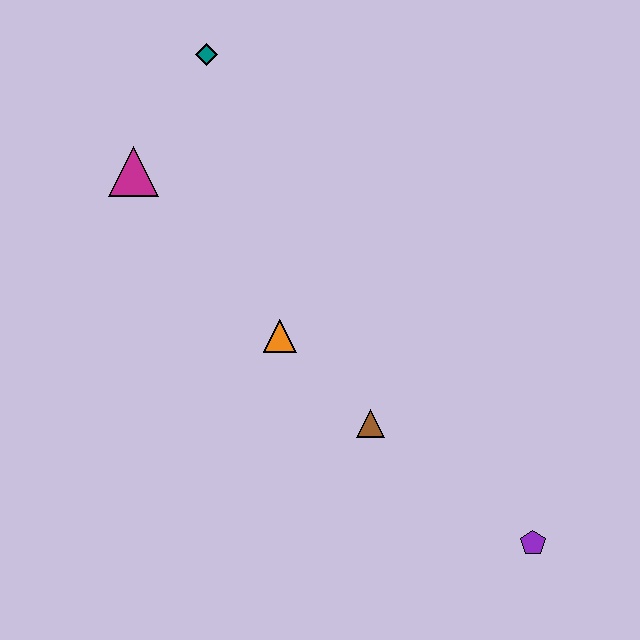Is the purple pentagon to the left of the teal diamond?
No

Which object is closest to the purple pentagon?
The brown triangle is closest to the purple pentagon.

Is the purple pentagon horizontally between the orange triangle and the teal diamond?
No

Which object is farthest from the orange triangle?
The purple pentagon is farthest from the orange triangle.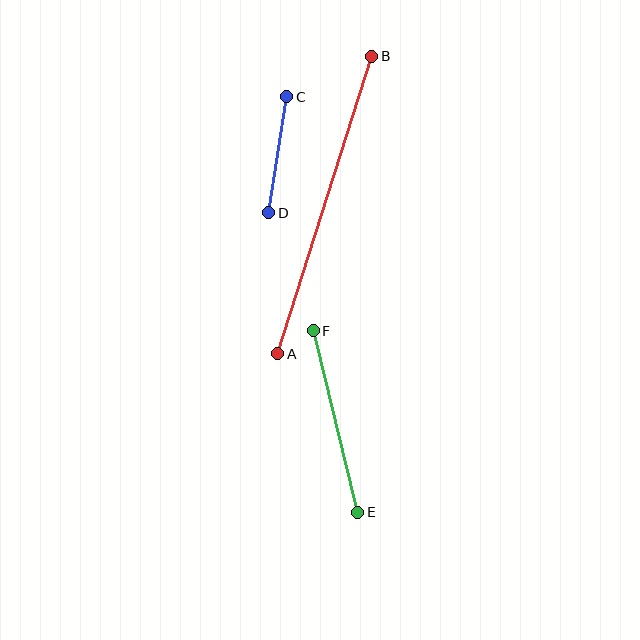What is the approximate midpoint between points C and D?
The midpoint is at approximately (278, 155) pixels.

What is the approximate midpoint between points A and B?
The midpoint is at approximately (325, 205) pixels.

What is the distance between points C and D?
The distance is approximately 117 pixels.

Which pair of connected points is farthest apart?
Points A and B are farthest apart.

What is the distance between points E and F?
The distance is approximately 187 pixels.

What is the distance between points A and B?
The distance is approximately 312 pixels.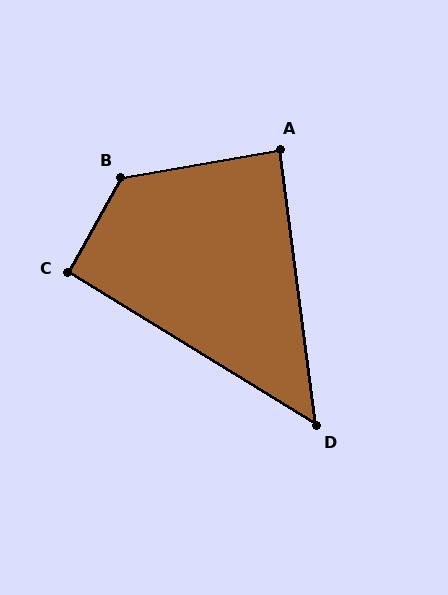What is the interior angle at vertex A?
Approximately 88 degrees (approximately right).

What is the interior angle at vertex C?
Approximately 92 degrees (approximately right).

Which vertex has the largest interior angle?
B, at approximately 129 degrees.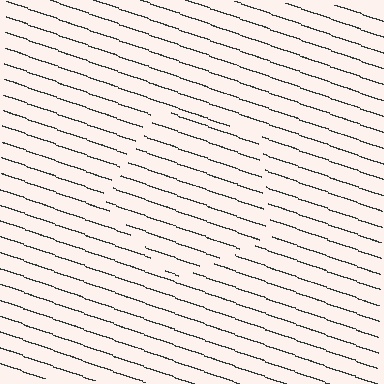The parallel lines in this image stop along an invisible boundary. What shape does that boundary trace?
An illusory pentagon. The interior of the shape contains the same grating, shifted by half a period — the contour is defined by the phase discontinuity where line-ends from the inner and outer gratings abut.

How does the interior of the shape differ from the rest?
The interior of the shape contains the same grating, shifted by half a period — the contour is defined by the phase discontinuity where line-ends from the inner and outer gratings abut.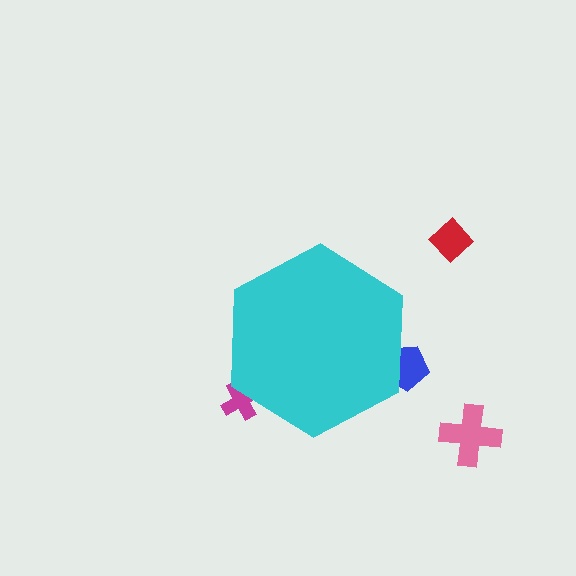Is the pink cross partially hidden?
No, the pink cross is fully visible.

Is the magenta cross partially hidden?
Yes, the magenta cross is partially hidden behind the cyan hexagon.